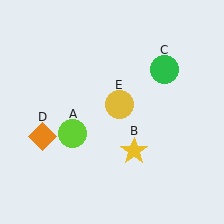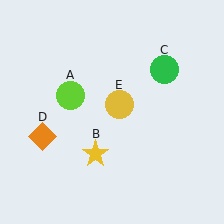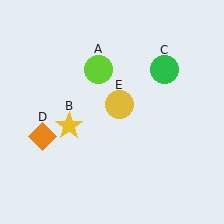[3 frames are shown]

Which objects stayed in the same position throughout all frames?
Green circle (object C) and orange diamond (object D) and yellow circle (object E) remained stationary.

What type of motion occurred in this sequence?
The lime circle (object A), yellow star (object B) rotated clockwise around the center of the scene.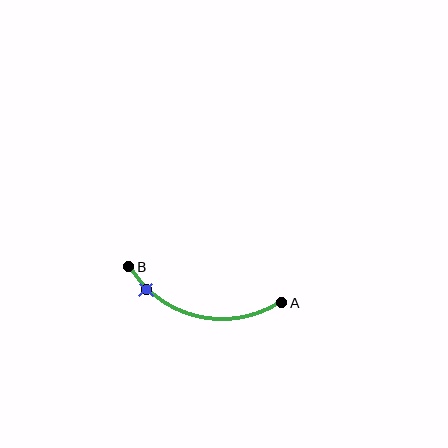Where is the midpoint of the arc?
The arc midpoint is the point on the curve farthest from the straight line joining A and B. It sits below that line.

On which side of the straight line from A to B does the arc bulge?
The arc bulges below the straight line connecting A and B.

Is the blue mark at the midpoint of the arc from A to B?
No. The blue mark lies on the arc but is closer to endpoint B. The arc midpoint would be at the point on the curve equidistant along the arc from both A and B.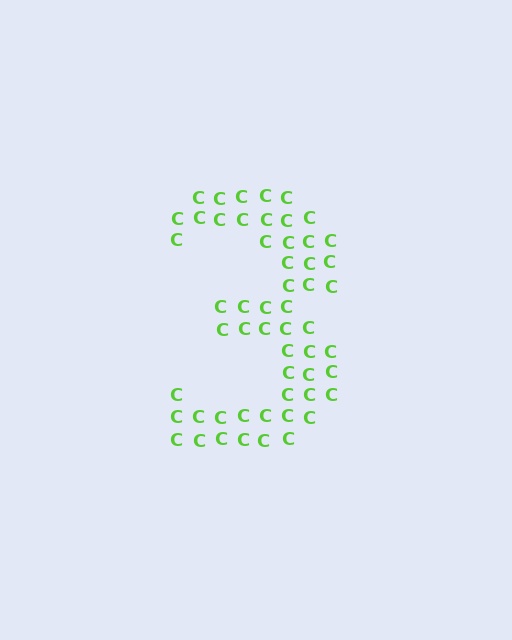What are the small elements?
The small elements are letter C's.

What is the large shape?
The large shape is the digit 3.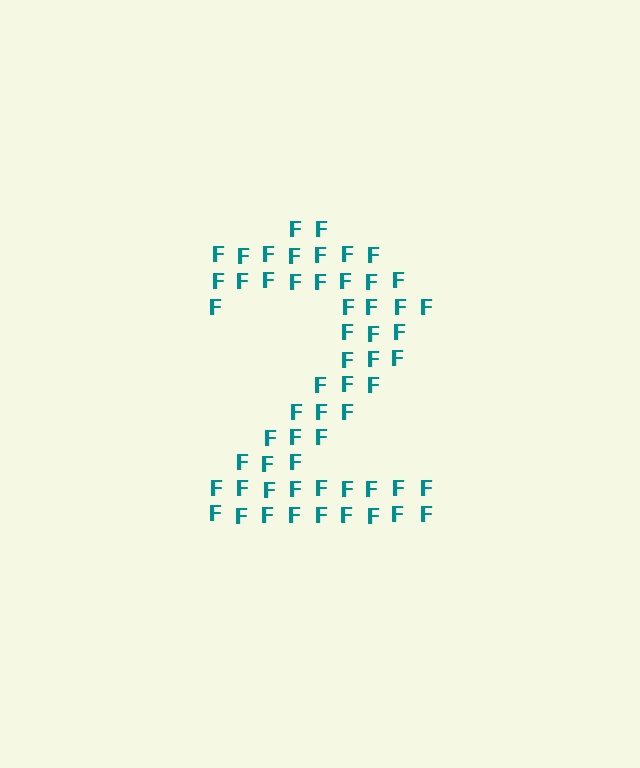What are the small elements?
The small elements are letter F's.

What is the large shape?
The large shape is the digit 2.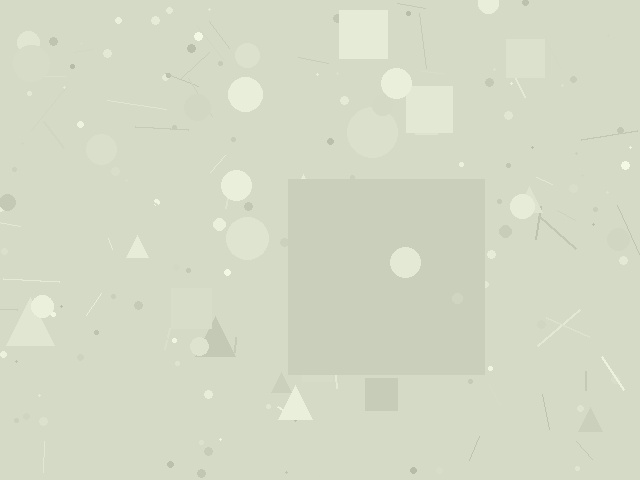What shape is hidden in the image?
A square is hidden in the image.